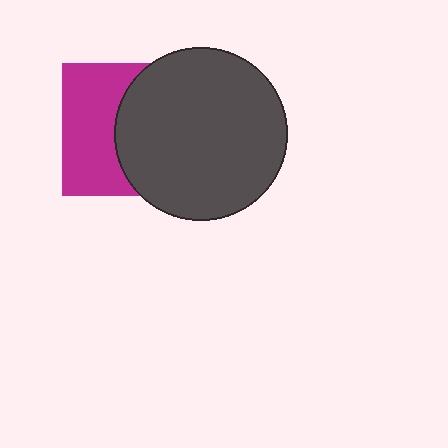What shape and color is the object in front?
The object in front is a dark gray circle.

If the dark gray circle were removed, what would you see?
You would see the complete magenta square.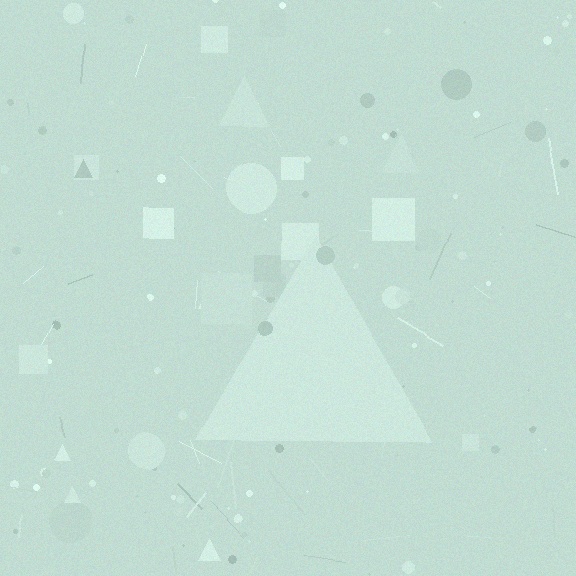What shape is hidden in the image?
A triangle is hidden in the image.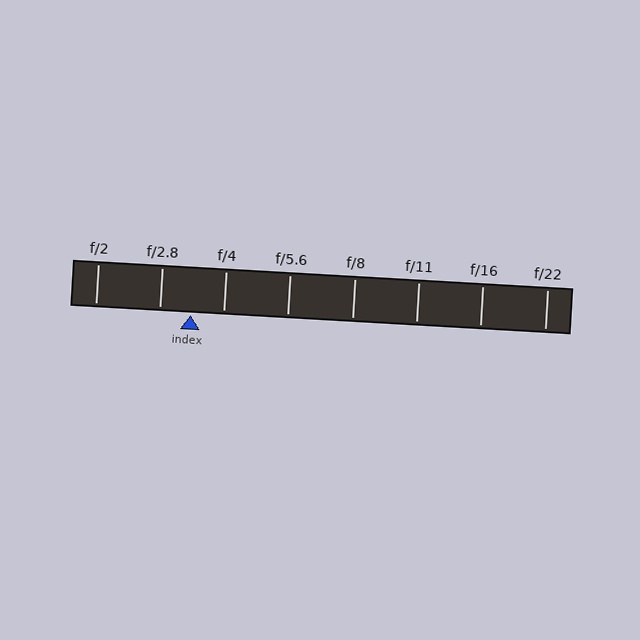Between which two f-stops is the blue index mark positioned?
The index mark is between f/2.8 and f/4.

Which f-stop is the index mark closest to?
The index mark is closest to f/2.8.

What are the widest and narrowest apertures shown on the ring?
The widest aperture shown is f/2 and the narrowest is f/22.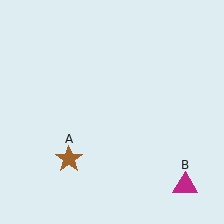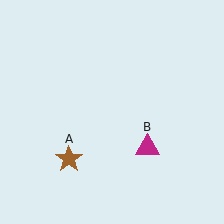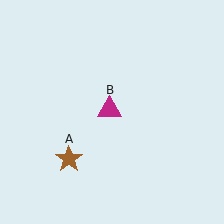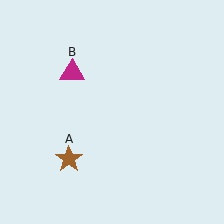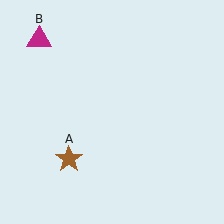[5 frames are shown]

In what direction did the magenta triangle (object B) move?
The magenta triangle (object B) moved up and to the left.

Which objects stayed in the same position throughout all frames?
Brown star (object A) remained stationary.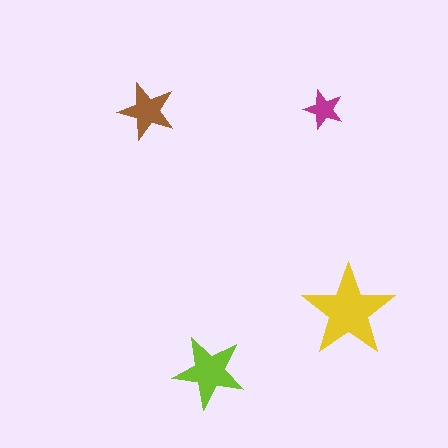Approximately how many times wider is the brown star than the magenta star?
About 1.5 times wider.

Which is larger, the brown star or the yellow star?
The yellow one.